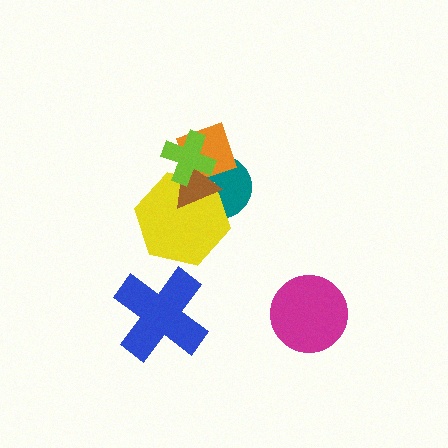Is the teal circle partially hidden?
Yes, it is partially covered by another shape.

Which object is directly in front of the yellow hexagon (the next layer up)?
The orange diamond is directly in front of the yellow hexagon.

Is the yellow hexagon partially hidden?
Yes, it is partially covered by another shape.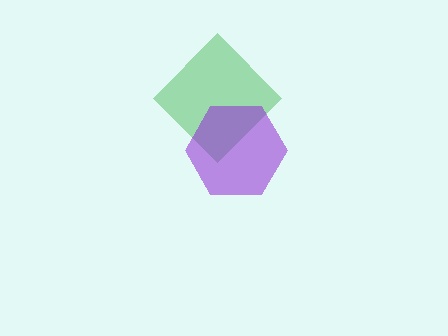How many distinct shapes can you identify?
There are 2 distinct shapes: a green diamond, a purple hexagon.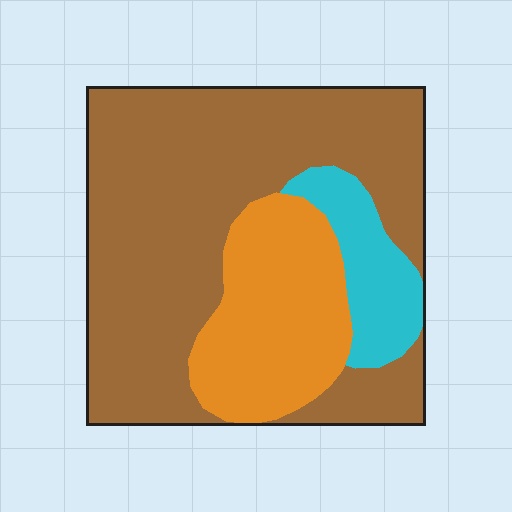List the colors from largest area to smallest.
From largest to smallest: brown, orange, cyan.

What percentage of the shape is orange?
Orange takes up between a sixth and a third of the shape.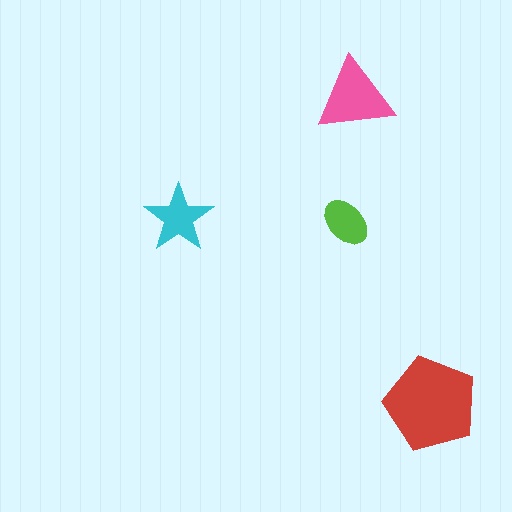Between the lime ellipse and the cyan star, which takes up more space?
The cyan star.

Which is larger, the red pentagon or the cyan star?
The red pentagon.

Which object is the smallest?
The lime ellipse.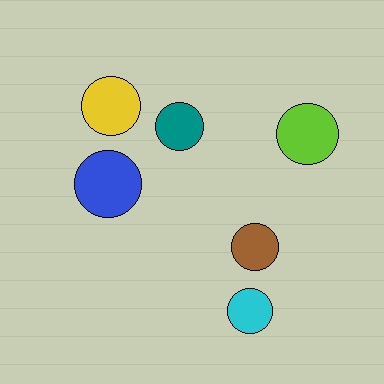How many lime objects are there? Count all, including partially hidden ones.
There is 1 lime object.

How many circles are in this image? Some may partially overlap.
There are 6 circles.